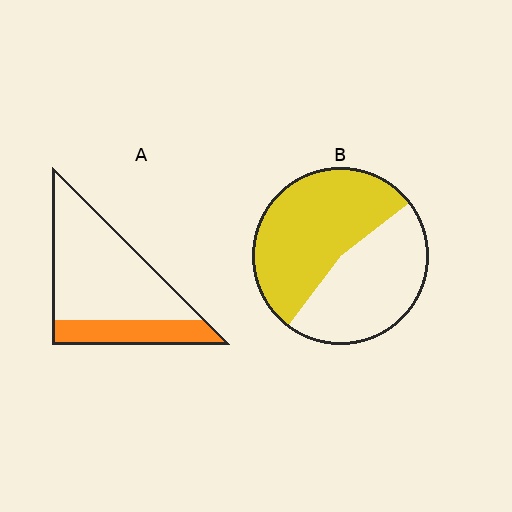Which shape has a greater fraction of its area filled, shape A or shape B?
Shape B.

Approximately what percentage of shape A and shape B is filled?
A is approximately 25% and B is approximately 55%.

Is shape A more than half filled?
No.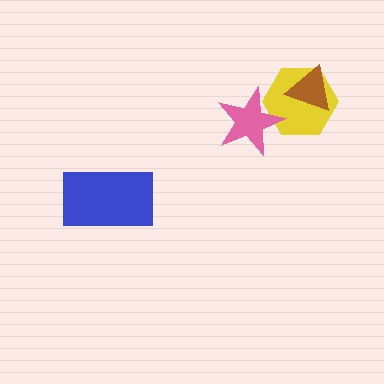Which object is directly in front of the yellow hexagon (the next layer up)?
The pink star is directly in front of the yellow hexagon.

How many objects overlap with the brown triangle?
1 object overlaps with the brown triangle.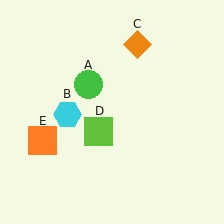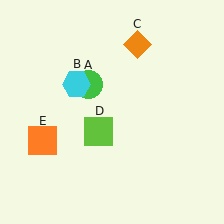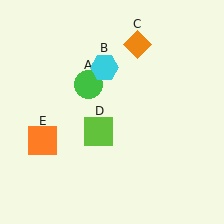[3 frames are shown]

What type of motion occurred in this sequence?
The cyan hexagon (object B) rotated clockwise around the center of the scene.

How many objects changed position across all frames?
1 object changed position: cyan hexagon (object B).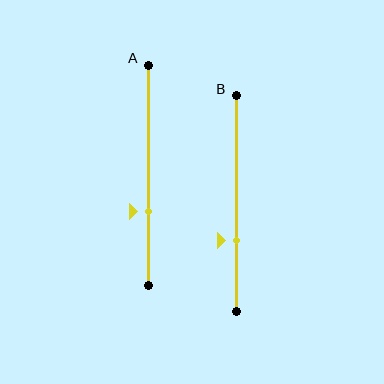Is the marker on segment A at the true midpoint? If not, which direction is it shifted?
No, the marker on segment A is shifted downward by about 16% of the segment length.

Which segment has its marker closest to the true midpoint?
Segment A has its marker closest to the true midpoint.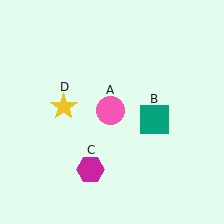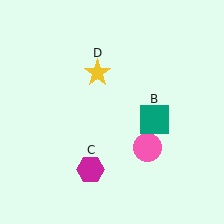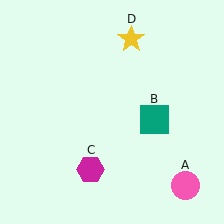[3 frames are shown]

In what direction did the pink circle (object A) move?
The pink circle (object A) moved down and to the right.